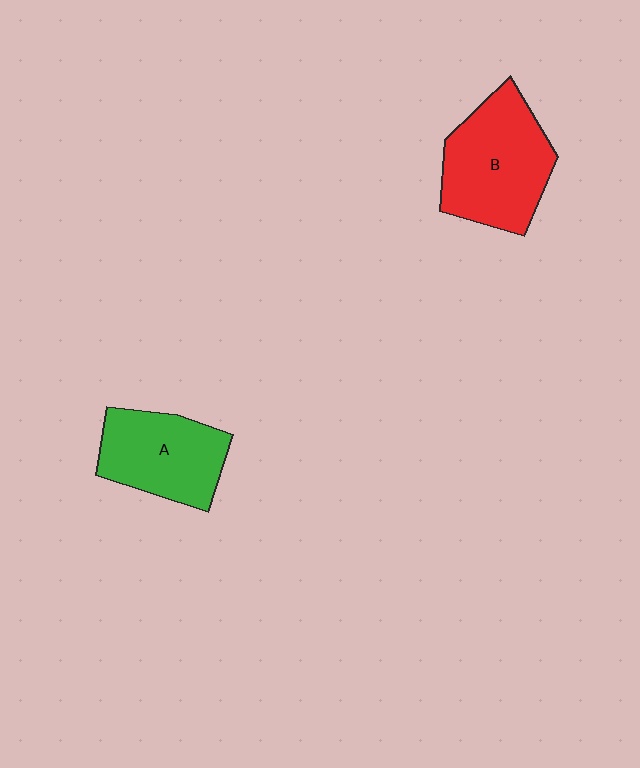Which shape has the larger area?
Shape B (red).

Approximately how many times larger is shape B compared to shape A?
Approximately 1.2 times.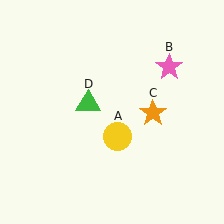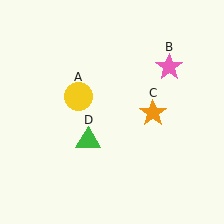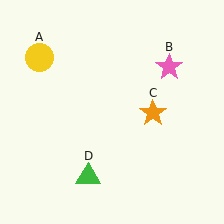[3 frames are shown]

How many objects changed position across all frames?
2 objects changed position: yellow circle (object A), green triangle (object D).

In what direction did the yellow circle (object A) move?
The yellow circle (object A) moved up and to the left.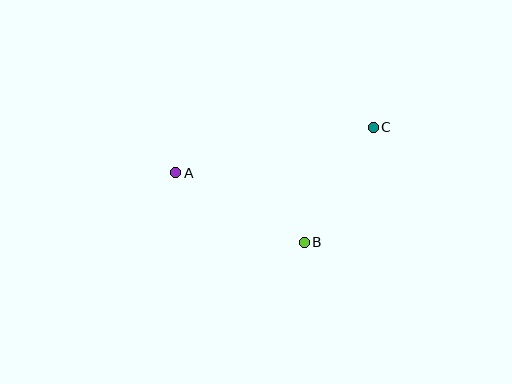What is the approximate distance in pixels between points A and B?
The distance between A and B is approximately 146 pixels.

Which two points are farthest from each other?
Points A and C are farthest from each other.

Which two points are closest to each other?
Points B and C are closest to each other.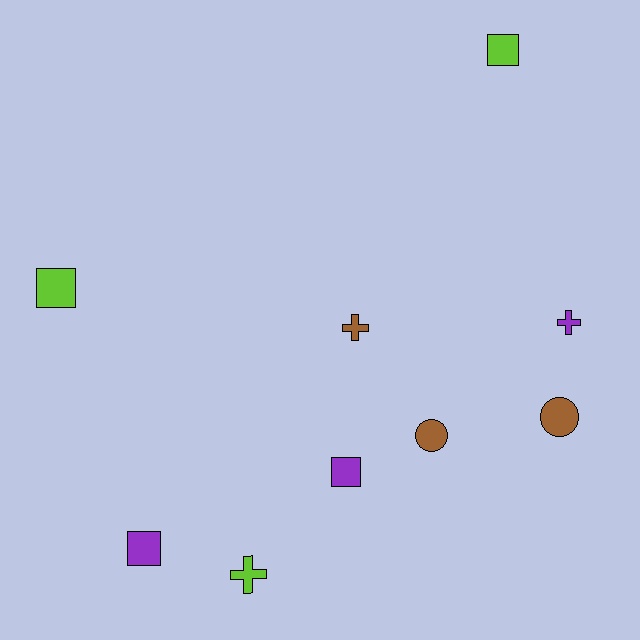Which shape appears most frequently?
Square, with 4 objects.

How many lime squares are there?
There are 2 lime squares.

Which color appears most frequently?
Purple, with 3 objects.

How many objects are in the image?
There are 9 objects.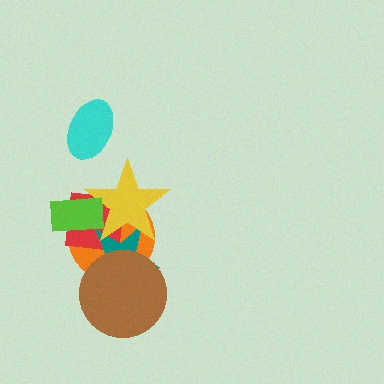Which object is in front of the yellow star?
The lime rectangle is in front of the yellow star.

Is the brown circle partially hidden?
No, no other shape covers it.